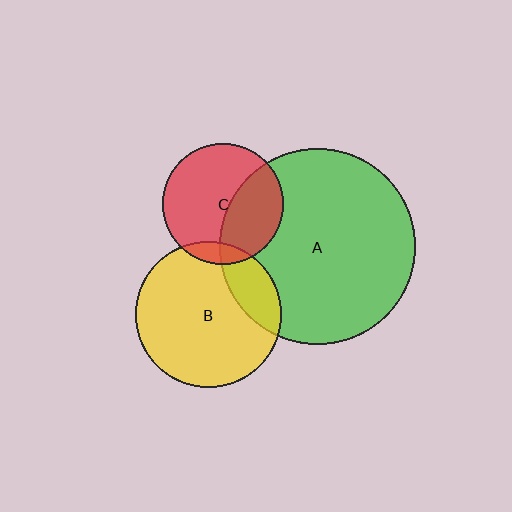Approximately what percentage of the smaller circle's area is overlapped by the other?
Approximately 10%.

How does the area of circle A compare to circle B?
Approximately 1.8 times.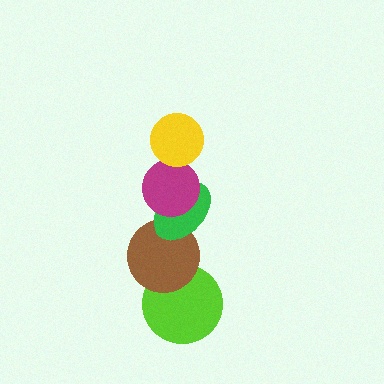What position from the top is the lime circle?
The lime circle is 5th from the top.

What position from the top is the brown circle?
The brown circle is 4th from the top.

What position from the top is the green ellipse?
The green ellipse is 3rd from the top.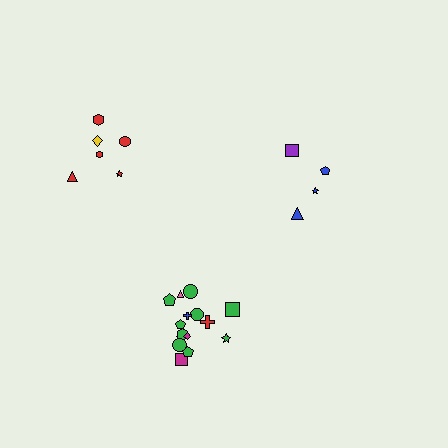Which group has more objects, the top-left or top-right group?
The top-left group.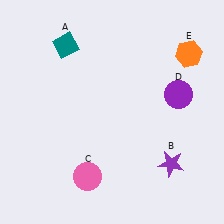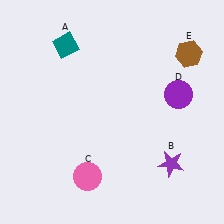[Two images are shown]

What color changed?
The hexagon (E) changed from orange in Image 1 to brown in Image 2.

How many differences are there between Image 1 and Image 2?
There is 1 difference between the two images.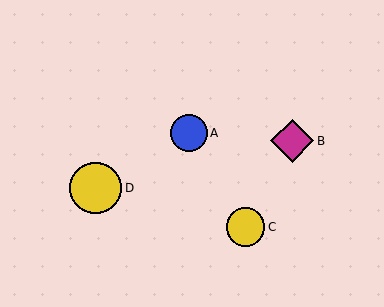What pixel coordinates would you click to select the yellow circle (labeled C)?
Click at (246, 227) to select the yellow circle C.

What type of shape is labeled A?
Shape A is a blue circle.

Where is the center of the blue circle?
The center of the blue circle is at (189, 133).